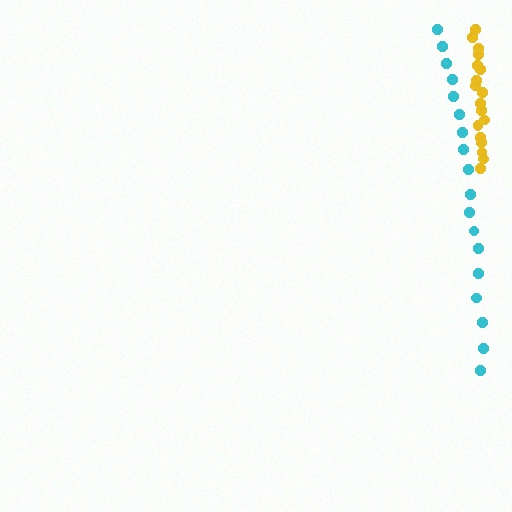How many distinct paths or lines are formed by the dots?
There are 2 distinct paths.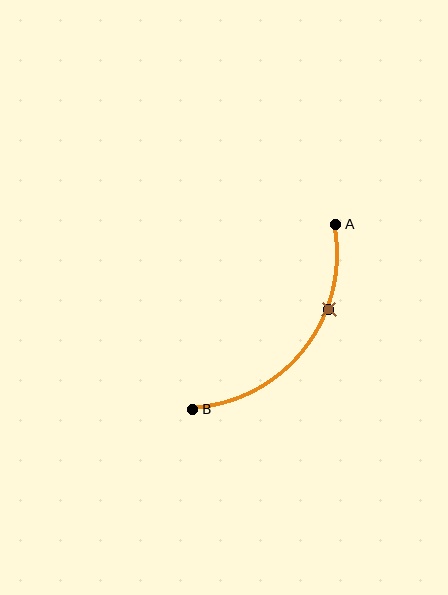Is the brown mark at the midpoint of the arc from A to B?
No. The brown mark lies on the arc but is closer to endpoint A. The arc midpoint would be at the point on the curve equidistant along the arc from both A and B.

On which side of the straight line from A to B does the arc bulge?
The arc bulges below and to the right of the straight line connecting A and B.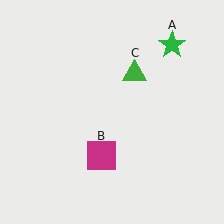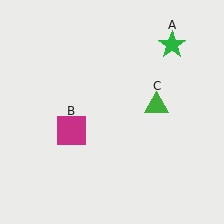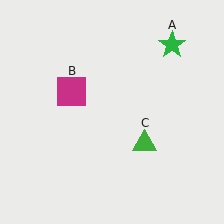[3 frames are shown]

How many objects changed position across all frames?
2 objects changed position: magenta square (object B), green triangle (object C).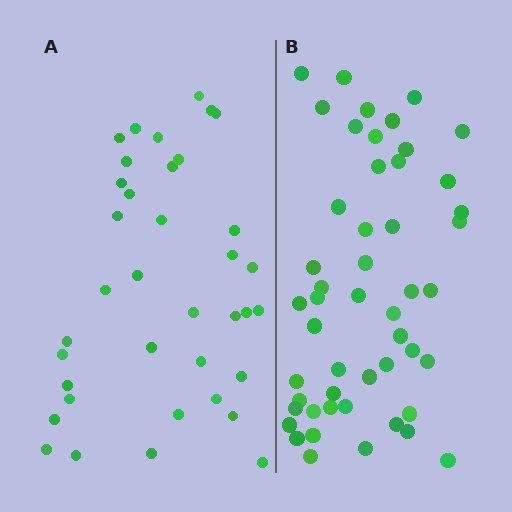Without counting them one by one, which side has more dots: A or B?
Region B (the right region) has more dots.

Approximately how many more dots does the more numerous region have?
Region B has approximately 15 more dots than region A.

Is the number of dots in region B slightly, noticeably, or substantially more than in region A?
Region B has noticeably more, but not dramatically so. The ratio is roughly 1.4 to 1.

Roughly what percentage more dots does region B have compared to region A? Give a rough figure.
About 35% more.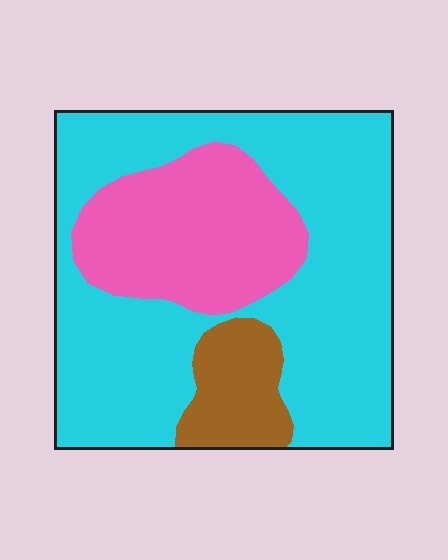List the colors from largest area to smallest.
From largest to smallest: cyan, pink, brown.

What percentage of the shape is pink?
Pink takes up between a sixth and a third of the shape.